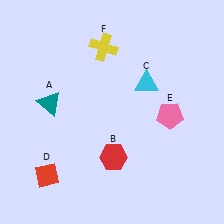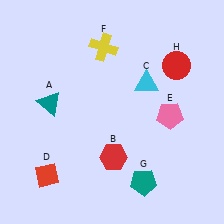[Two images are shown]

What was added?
A teal pentagon (G), a red circle (H) were added in Image 2.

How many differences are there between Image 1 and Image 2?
There are 2 differences between the two images.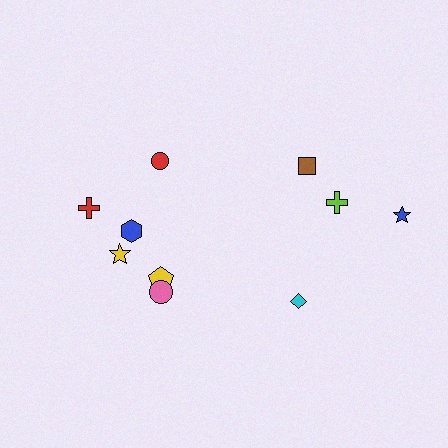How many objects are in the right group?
There are 4 objects.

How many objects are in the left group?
There are 6 objects.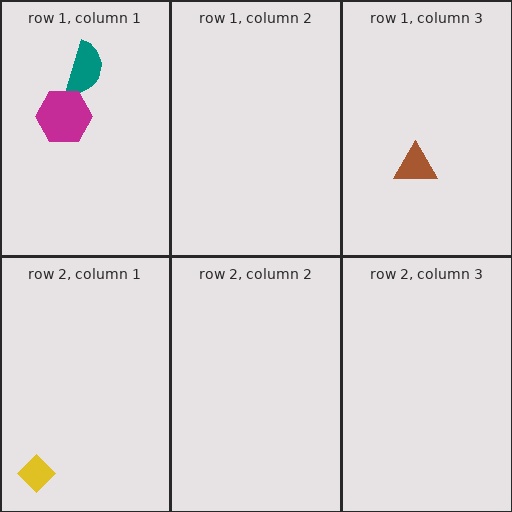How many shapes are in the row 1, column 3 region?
1.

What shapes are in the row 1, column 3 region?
The brown triangle.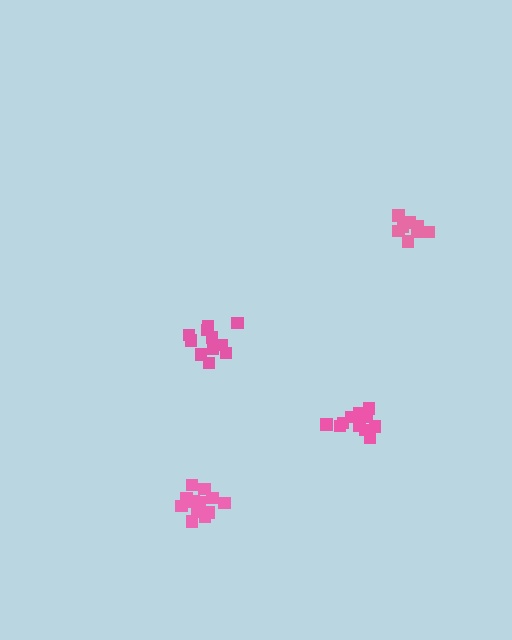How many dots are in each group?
Group 1: 11 dots, Group 2: 9 dots, Group 3: 11 dots, Group 4: 13 dots (44 total).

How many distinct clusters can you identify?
There are 4 distinct clusters.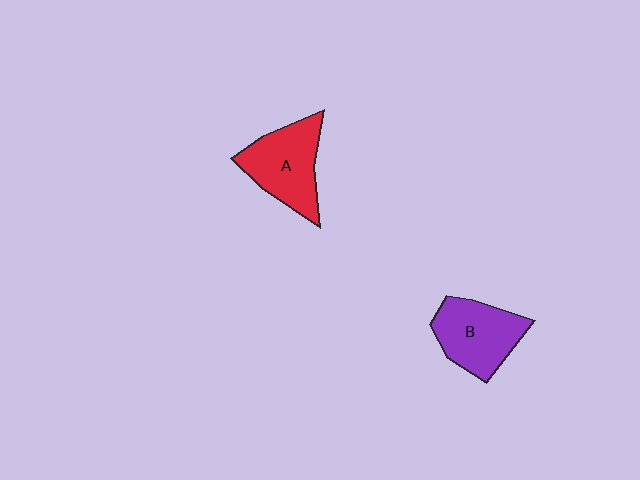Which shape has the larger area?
Shape A (red).